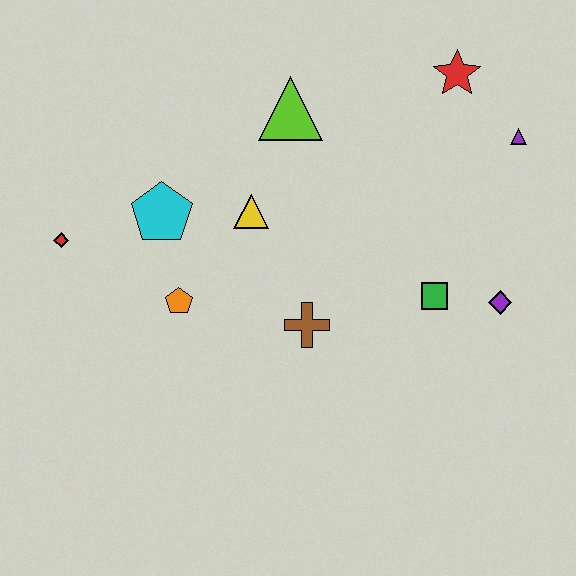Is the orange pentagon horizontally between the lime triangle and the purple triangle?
No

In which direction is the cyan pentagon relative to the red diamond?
The cyan pentagon is to the right of the red diamond.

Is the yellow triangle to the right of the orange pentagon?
Yes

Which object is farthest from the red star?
The red diamond is farthest from the red star.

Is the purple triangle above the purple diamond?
Yes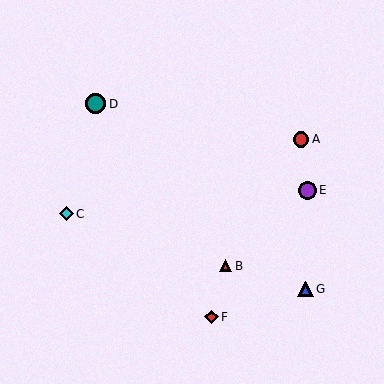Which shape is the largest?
The teal circle (labeled D) is the largest.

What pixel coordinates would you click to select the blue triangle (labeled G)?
Click at (305, 289) to select the blue triangle G.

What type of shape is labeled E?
Shape E is a purple circle.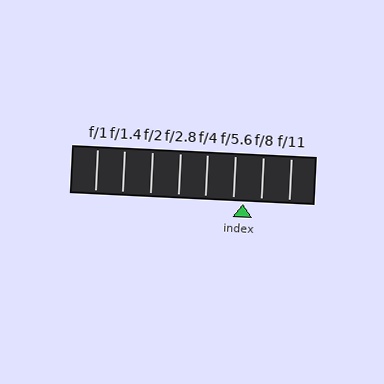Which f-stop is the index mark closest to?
The index mark is closest to f/5.6.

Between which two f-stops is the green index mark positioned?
The index mark is between f/5.6 and f/8.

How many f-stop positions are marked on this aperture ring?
There are 8 f-stop positions marked.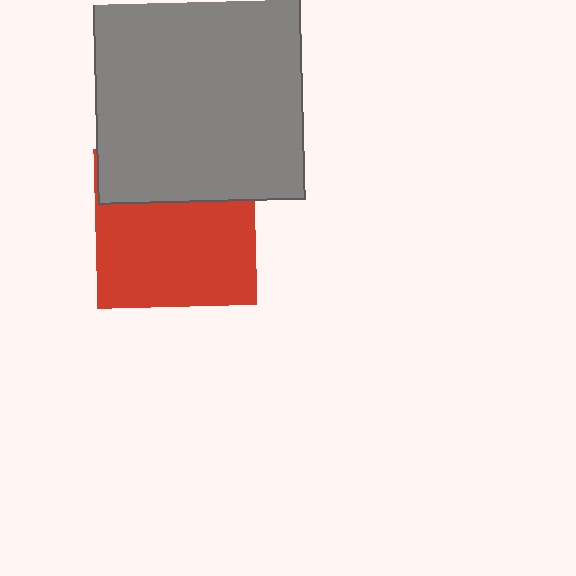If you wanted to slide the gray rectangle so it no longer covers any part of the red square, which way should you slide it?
Slide it up — that is the most direct way to separate the two shapes.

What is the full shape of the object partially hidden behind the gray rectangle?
The partially hidden object is a red square.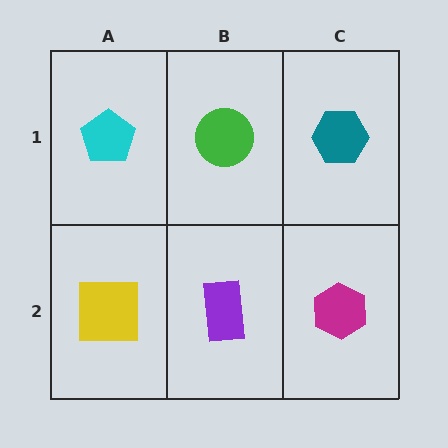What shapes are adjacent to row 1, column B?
A purple rectangle (row 2, column B), a cyan pentagon (row 1, column A), a teal hexagon (row 1, column C).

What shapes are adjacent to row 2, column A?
A cyan pentagon (row 1, column A), a purple rectangle (row 2, column B).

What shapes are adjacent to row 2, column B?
A green circle (row 1, column B), a yellow square (row 2, column A), a magenta hexagon (row 2, column C).